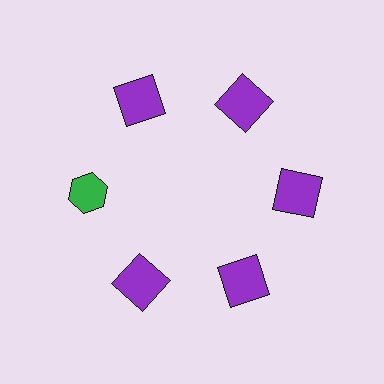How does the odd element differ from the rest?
It differs in both color (green instead of purple) and shape (hexagon instead of square).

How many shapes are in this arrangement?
There are 6 shapes arranged in a ring pattern.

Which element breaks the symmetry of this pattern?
The green hexagon at roughly the 9 o'clock position breaks the symmetry. All other shapes are purple squares.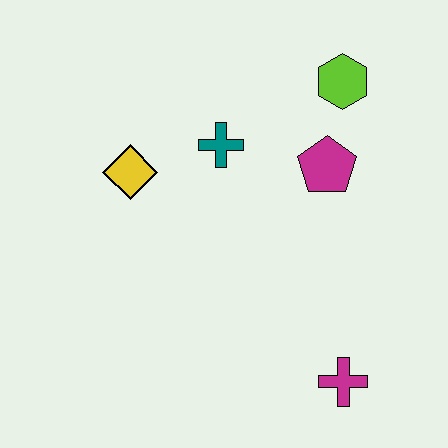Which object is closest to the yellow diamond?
The teal cross is closest to the yellow diamond.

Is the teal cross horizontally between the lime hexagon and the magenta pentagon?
No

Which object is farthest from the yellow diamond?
The magenta cross is farthest from the yellow diamond.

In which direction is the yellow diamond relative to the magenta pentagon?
The yellow diamond is to the left of the magenta pentagon.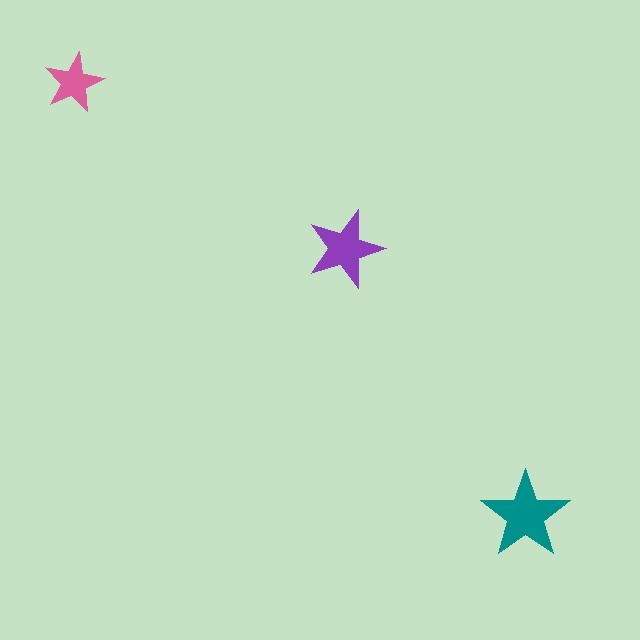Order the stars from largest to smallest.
the teal one, the purple one, the pink one.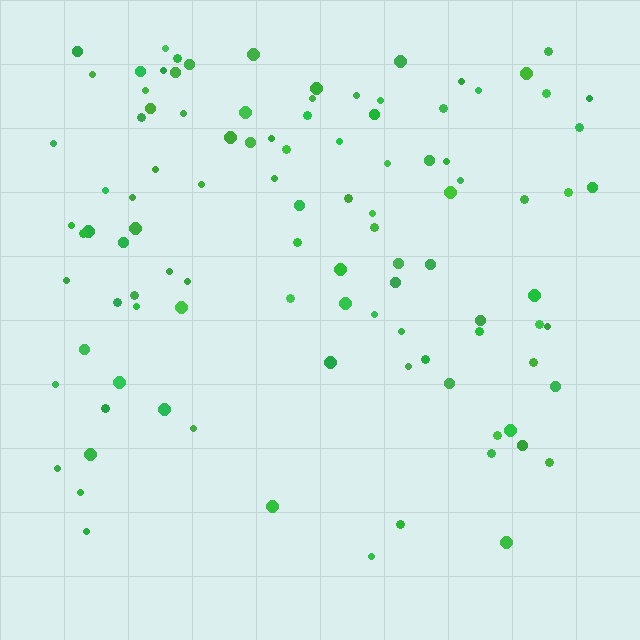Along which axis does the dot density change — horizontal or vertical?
Vertical.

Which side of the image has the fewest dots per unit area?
The bottom.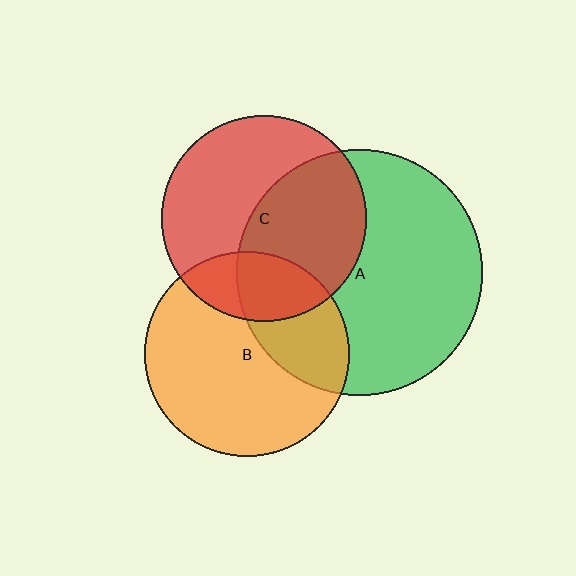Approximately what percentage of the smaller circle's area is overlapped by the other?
Approximately 30%.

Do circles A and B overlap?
Yes.